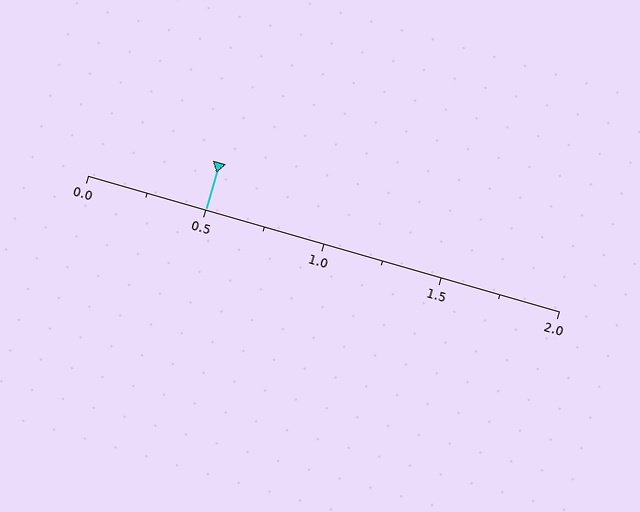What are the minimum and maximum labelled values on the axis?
The axis runs from 0.0 to 2.0.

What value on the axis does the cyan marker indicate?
The marker indicates approximately 0.5.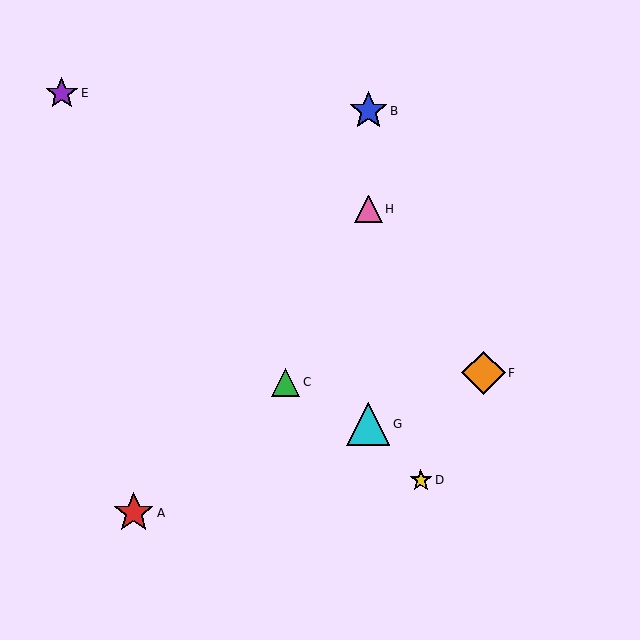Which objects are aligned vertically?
Objects B, G, H are aligned vertically.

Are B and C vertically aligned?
No, B is at x≈368 and C is at x≈286.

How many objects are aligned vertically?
3 objects (B, G, H) are aligned vertically.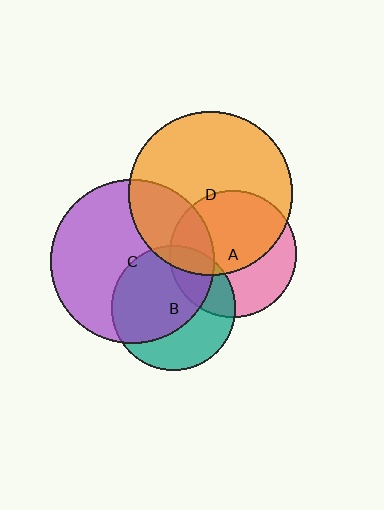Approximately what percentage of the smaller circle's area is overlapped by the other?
Approximately 25%.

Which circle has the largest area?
Circle C (purple).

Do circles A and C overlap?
Yes.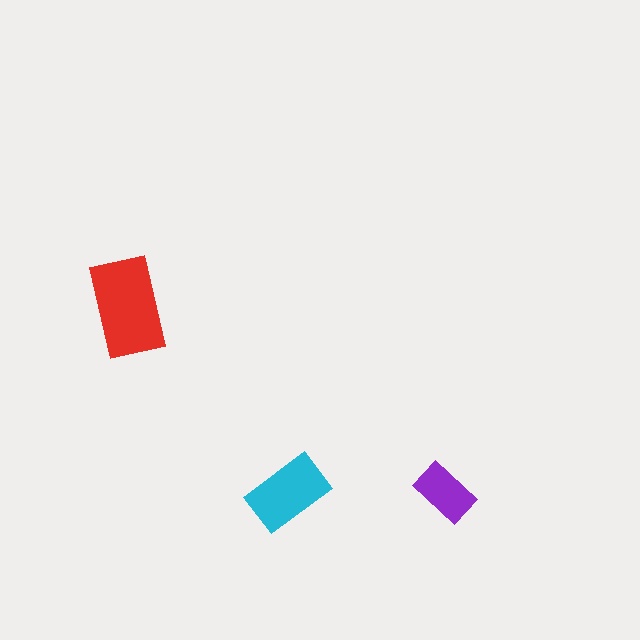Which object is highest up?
The red rectangle is topmost.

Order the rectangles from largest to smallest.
the red one, the cyan one, the purple one.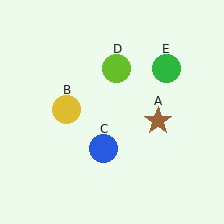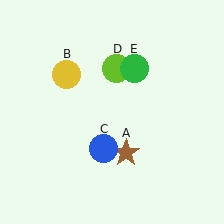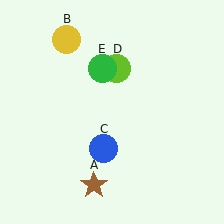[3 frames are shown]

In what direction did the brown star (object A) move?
The brown star (object A) moved down and to the left.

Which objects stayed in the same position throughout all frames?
Blue circle (object C) and lime circle (object D) remained stationary.